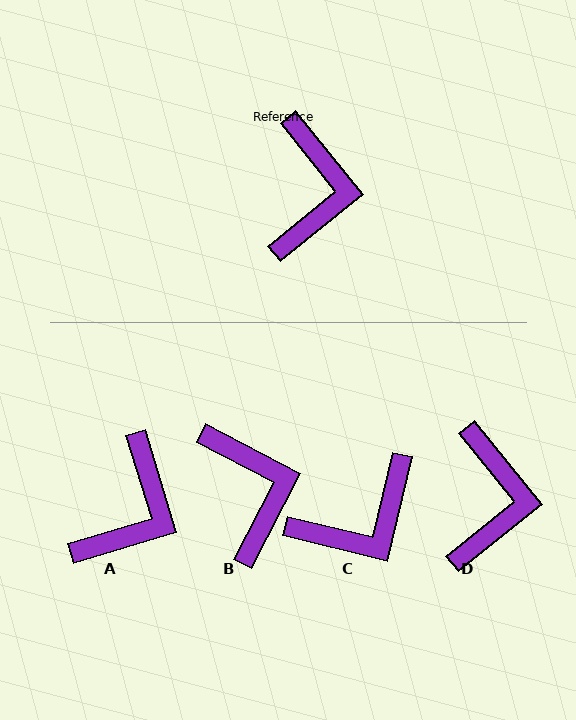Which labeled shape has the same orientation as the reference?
D.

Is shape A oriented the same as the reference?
No, it is off by about 22 degrees.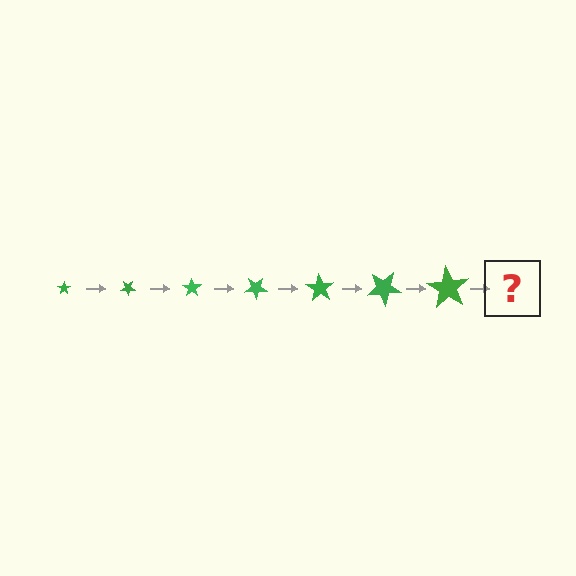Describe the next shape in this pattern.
It should be a star, larger than the previous one and rotated 245 degrees from the start.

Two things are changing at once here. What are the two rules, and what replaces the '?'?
The two rules are that the star grows larger each step and it rotates 35 degrees each step. The '?' should be a star, larger than the previous one and rotated 245 degrees from the start.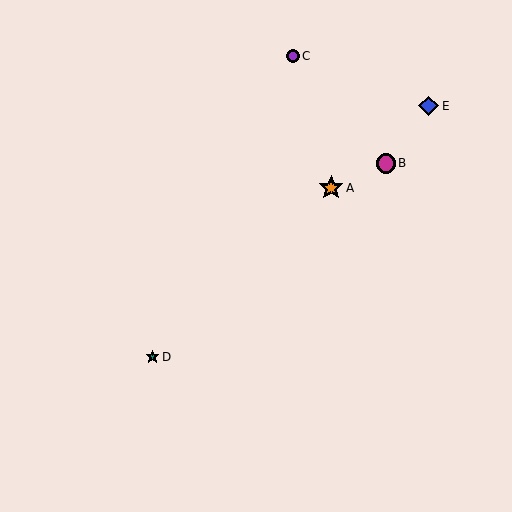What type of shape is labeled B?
Shape B is a magenta circle.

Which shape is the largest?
The orange star (labeled A) is the largest.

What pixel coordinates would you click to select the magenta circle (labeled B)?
Click at (386, 163) to select the magenta circle B.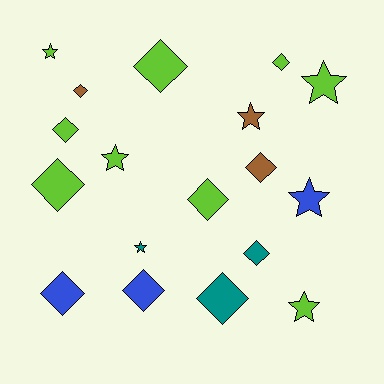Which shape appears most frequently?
Diamond, with 11 objects.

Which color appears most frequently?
Lime, with 9 objects.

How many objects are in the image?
There are 18 objects.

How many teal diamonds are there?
There are 2 teal diamonds.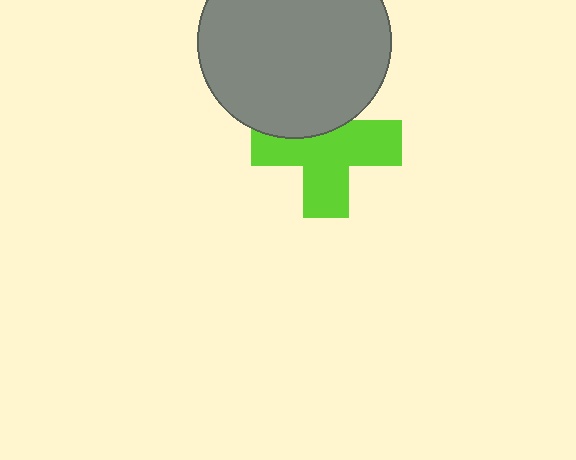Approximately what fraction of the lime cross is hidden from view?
Roughly 33% of the lime cross is hidden behind the gray circle.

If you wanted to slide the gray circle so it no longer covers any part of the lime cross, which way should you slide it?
Slide it up — that is the most direct way to separate the two shapes.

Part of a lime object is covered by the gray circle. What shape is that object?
It is a cross.